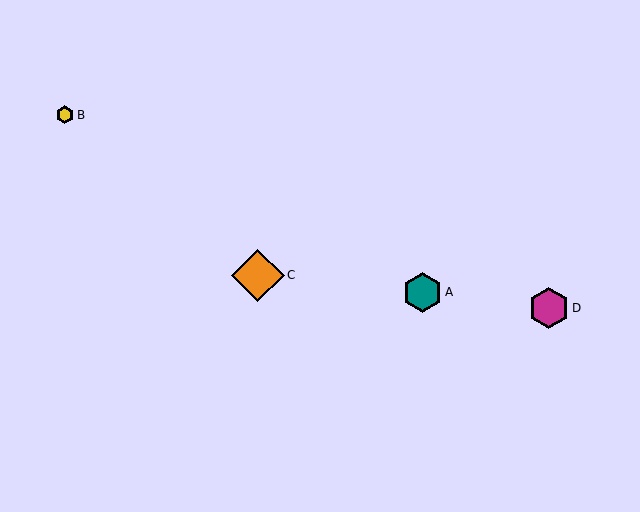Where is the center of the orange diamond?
The center of the orange diamond is at (258, 275).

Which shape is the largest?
The orange diamond (labeled C) is the largest.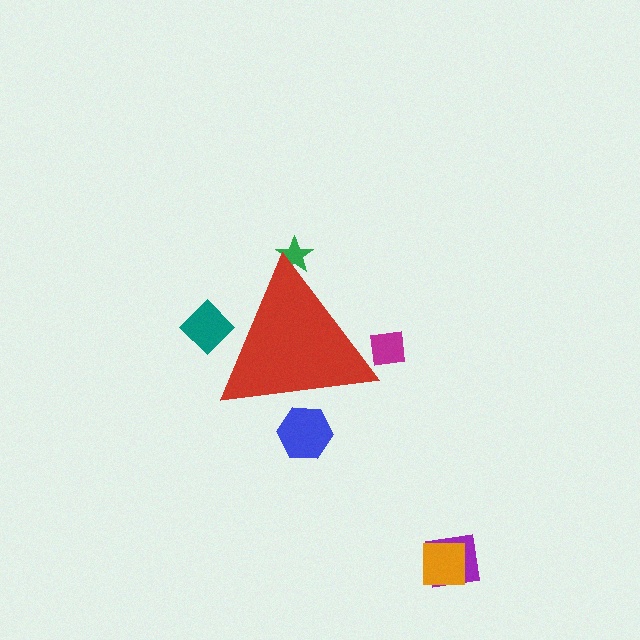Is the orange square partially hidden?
No, the orange square is fully visible.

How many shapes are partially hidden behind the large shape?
4 shapes are partially hidden.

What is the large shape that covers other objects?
A red triangle.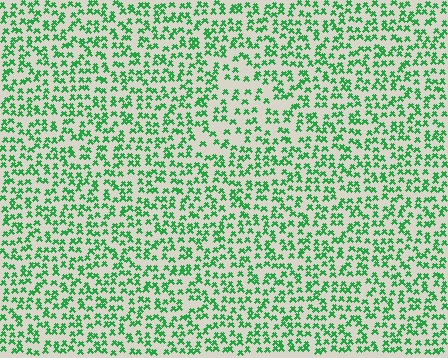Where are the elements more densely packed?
The elements are more densely packed outside the triangle boundary.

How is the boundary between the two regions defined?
The boundary is defined by a change in element density (approximately 1.5x ratio). All elements are the same color, size, and shape.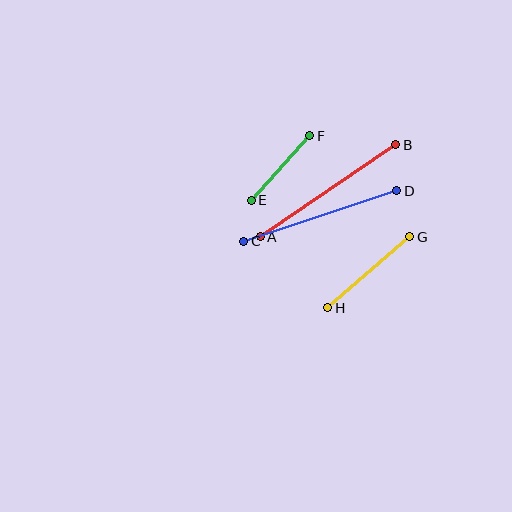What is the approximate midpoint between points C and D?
The midpoint is at approximately (320, 216) pixels.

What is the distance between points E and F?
The distance is approximately 87 pixels.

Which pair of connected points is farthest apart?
Points A and B are farthest apart.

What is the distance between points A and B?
The distance is approximately 164 pixels.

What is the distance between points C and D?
The distance is approximately 161 pixels.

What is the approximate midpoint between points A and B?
The midpoint is at approximately (328, 191) pixels.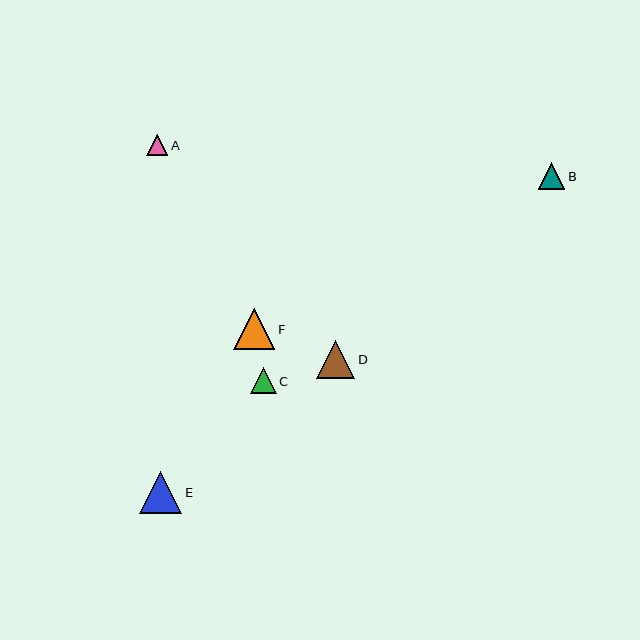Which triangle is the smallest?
Triangle A is the smallest with a size of approximately 21 pixels.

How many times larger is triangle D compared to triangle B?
Triangle D is approximately 1.4 times the size of triangle B.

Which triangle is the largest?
Triangle E is the largest with a size of approximately 42 pixels.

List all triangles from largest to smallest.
From largest to smallest: E, F, D, B, C, A.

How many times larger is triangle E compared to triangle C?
Triangle E is approximately 1.6 times the size of triangle C.